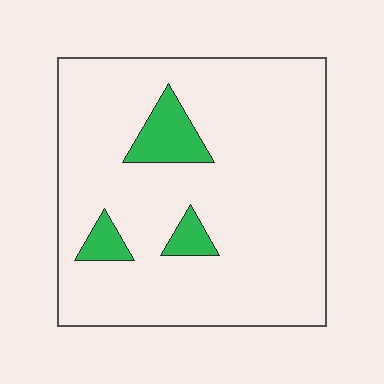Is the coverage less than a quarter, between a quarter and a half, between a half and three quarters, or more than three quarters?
Less than a quarter.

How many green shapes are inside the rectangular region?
3.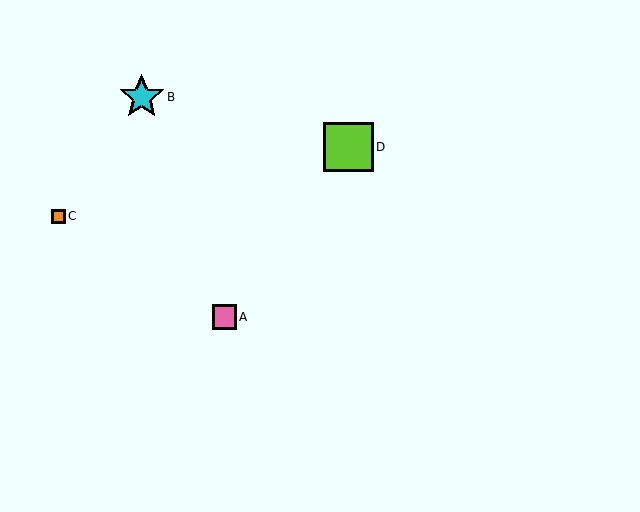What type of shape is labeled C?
Shape C is an orange square.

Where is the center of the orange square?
The center of the orange square is at (58, 216).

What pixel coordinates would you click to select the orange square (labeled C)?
Click at (58, 216) to select the orange square C.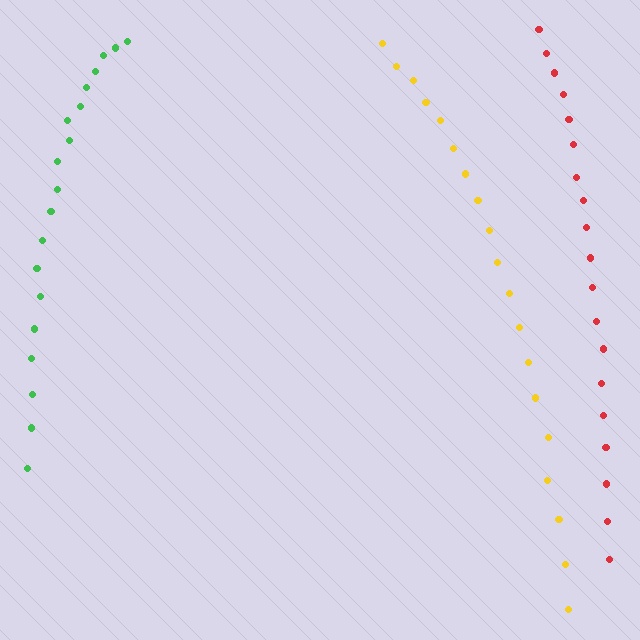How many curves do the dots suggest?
There are 3 distinct paths.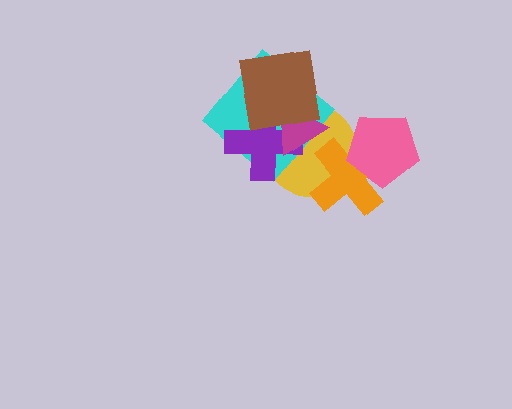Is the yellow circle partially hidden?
Yes, it is partially covered by another shape.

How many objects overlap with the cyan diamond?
4 objects overlap with the cyan diamond.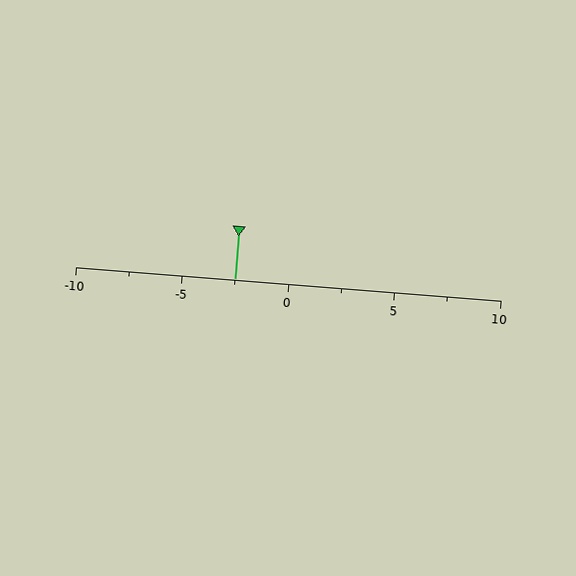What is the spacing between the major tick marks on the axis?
The major ticks are spaced 5 apart.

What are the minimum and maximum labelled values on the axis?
The axis runs from -10 to 10.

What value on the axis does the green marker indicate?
The marker indicates approximately -2.5.